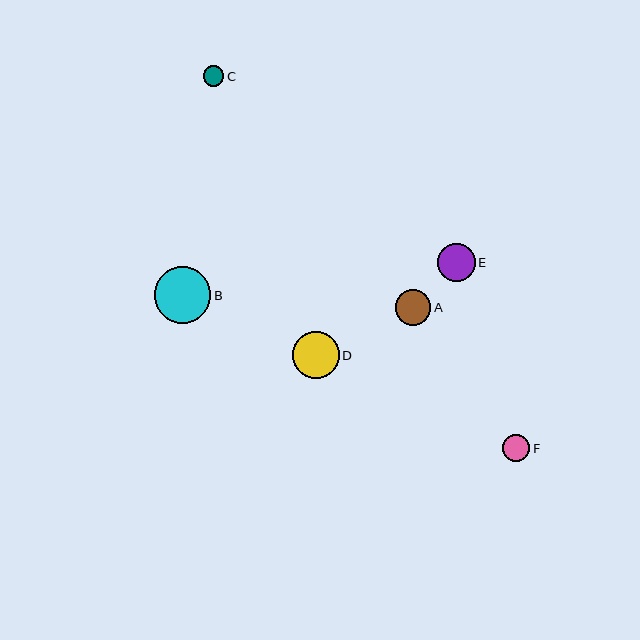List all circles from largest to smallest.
From largest to smallest: B, D, E, A, F, C.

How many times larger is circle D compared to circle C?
Circle D is approximately 2.3 times the size of circle C.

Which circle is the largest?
Circle B is the largest with a size of approximately 57 pixels.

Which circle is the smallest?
Circle C is the smallest with a size of approximately 20 pixels.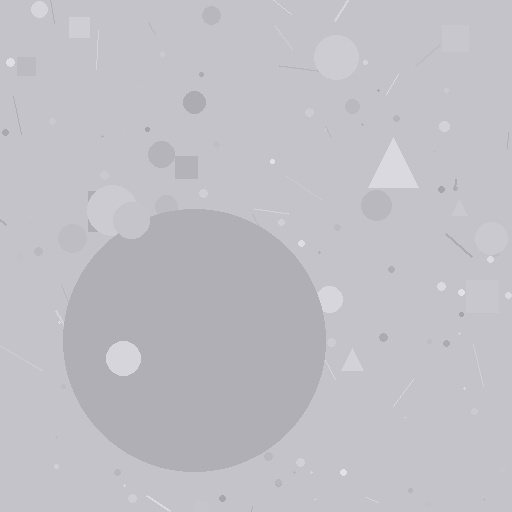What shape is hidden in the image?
A circle is hidden in the image.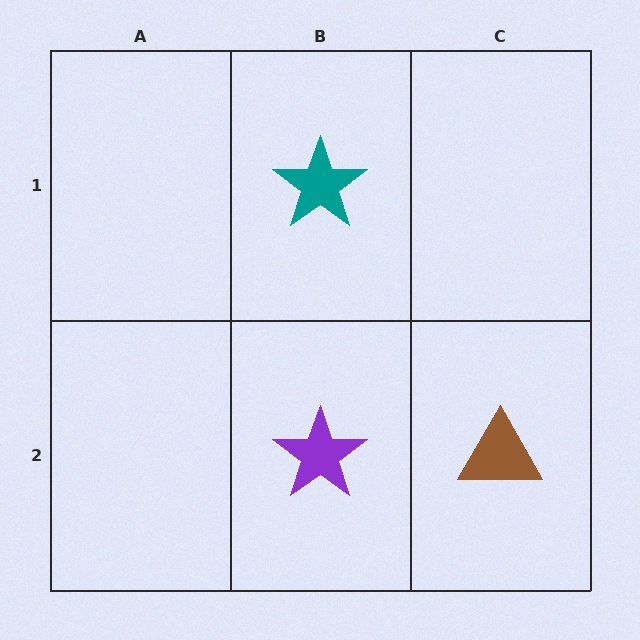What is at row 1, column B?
A teal star.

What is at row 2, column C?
A brown triangle.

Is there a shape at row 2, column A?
No, that cell is empty.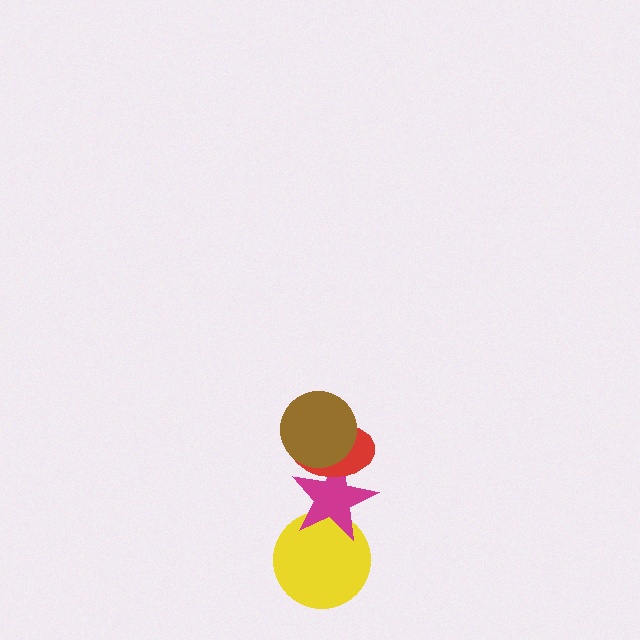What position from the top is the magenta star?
The magenta star is 3rd from the top.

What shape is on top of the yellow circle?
The magenta star is on top of the yellow circle.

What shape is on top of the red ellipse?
The brown circle is on top of the red ellipse.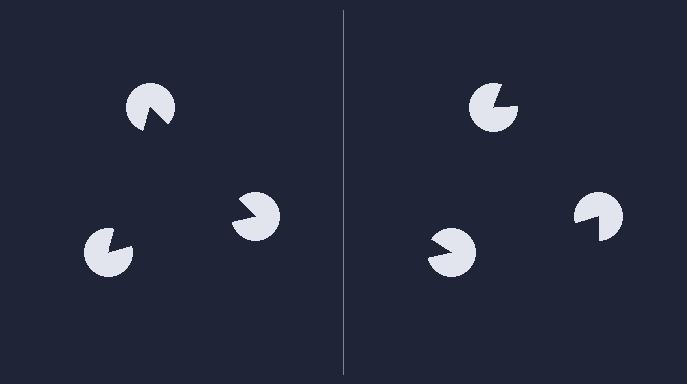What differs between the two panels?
The pac-man discs are positioned identically on both sides; only the wedge orientations differ. On the left they align to a triangle; on the right they are misaligned.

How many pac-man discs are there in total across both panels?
6 — 3 on each side.